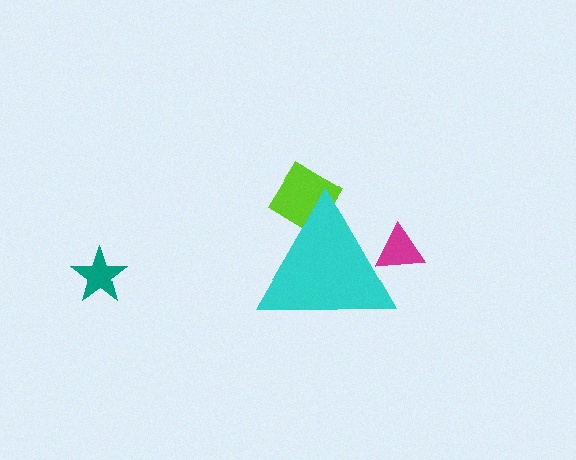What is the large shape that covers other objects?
A cyan triangle.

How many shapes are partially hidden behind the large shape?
2 shapes are partially hidden.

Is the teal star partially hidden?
No, the teal star is fully visible.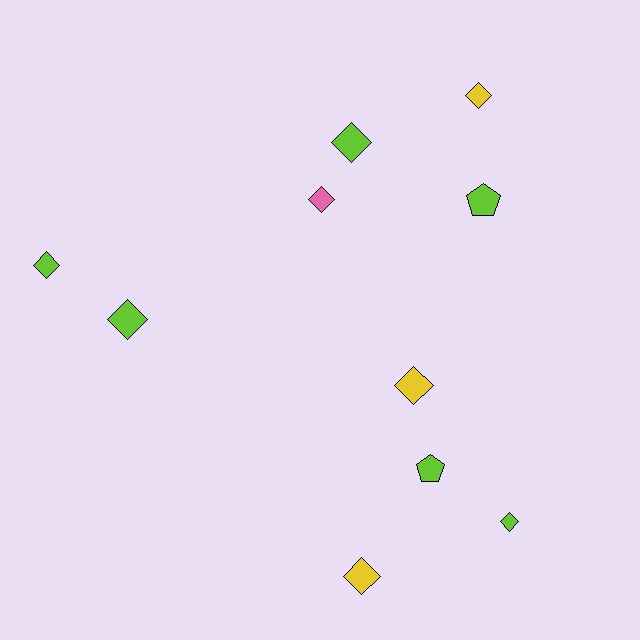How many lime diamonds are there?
There are 4 lime diamonds.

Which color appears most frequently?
Lime, with 6 objects.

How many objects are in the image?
There are 10 objects.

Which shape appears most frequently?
Diamond, with 8 objects.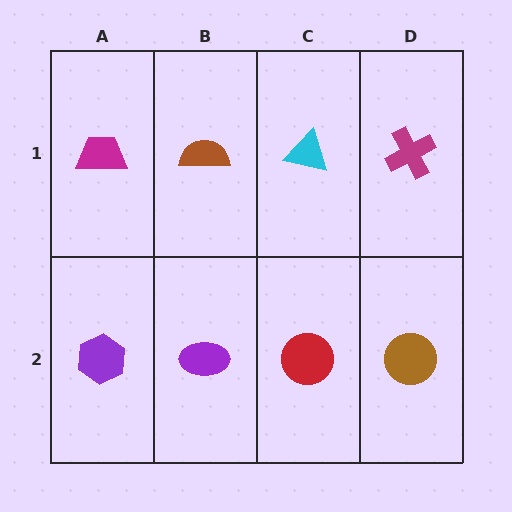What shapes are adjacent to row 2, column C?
A cyan triangle (row 1, column C), a purple ellipse (row 2, column B), a brown circle (row 2, column D).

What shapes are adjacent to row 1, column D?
A brown circle (row 2, column D), a cyan triangle (row 1, column C).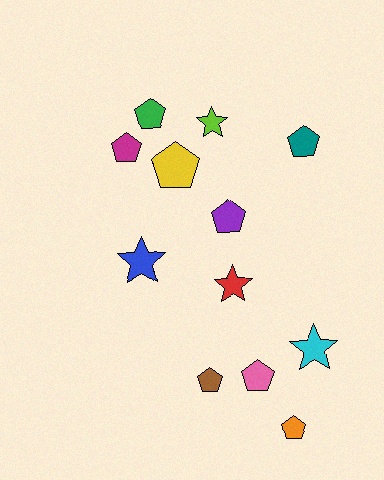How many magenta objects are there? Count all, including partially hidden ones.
There is 1 magenta object.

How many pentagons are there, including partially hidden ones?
There are 8 pentagons.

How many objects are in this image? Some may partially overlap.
There are 12 objects.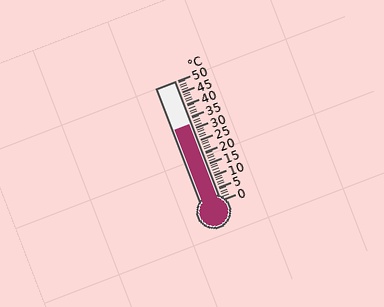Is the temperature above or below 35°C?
The temperature is below 35°C.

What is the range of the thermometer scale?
The thermometer scale ranges from 0°C to 50°C.